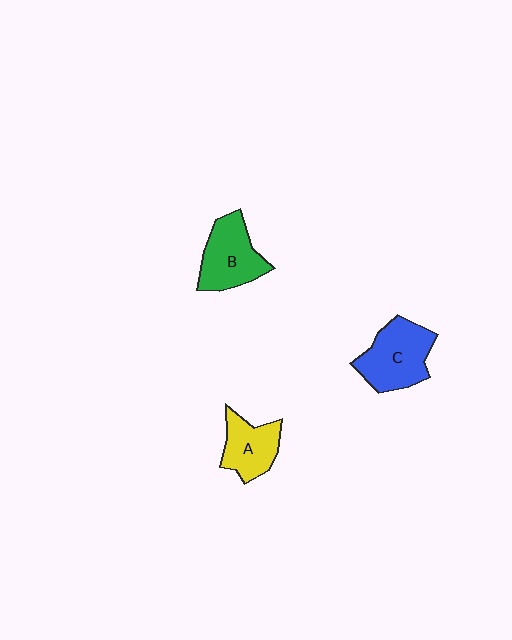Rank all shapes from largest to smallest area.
From largest to smallest: C (blue), B (green), A (yellow).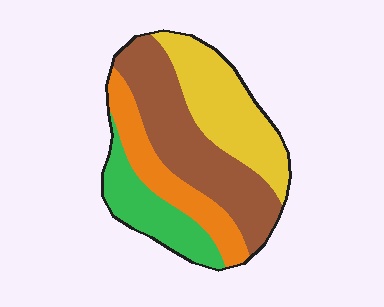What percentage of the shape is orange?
Orange covers about 20% of the shape.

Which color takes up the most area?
Brown, at roughly 35%.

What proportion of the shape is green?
Green takes up less than a quarter of the shape.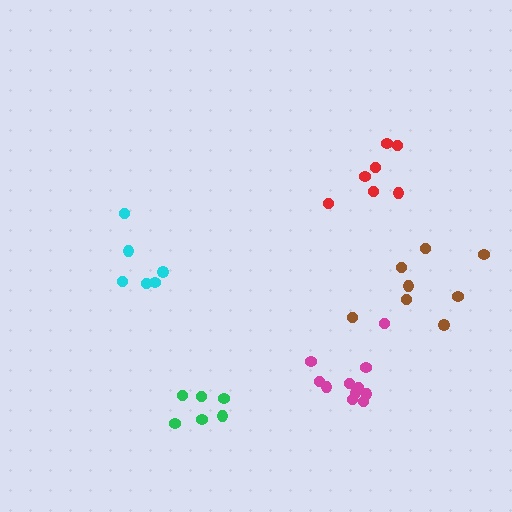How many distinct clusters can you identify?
There are 5 distinct clusters.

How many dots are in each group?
Group 1: 6 dots, Group 2: 7 dots, Group 3: 6 dots, Group 4: 11 dots, Group 5: 8 dots (38 total).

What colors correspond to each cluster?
The clusters are colored: green, red, cyan, magenta, brown.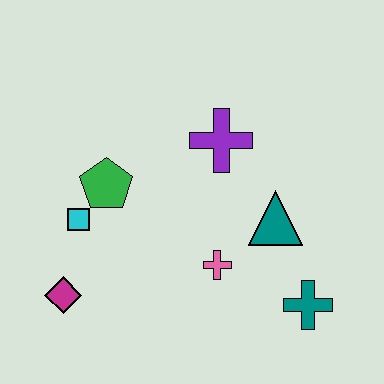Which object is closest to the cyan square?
The green pentagon is closest to the cyan square.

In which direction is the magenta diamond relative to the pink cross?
The magenta diamond is to the left of the pink cross.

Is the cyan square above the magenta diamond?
Yes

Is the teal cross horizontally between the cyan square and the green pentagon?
No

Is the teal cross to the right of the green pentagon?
Yes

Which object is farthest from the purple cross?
The magenta diamond is farthest from the purple cross.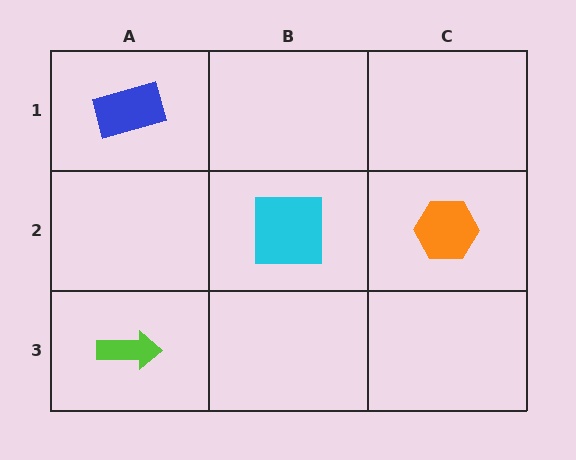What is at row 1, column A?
A blue rectangle.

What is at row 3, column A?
A lime arrow.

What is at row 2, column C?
An orange hexagon.